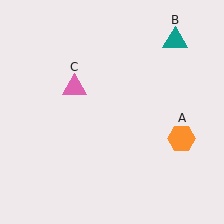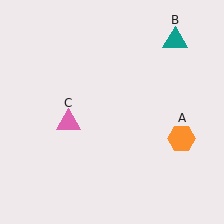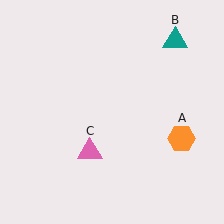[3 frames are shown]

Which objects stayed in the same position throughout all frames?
Orange hexagon (object A) and teal triangle (object B) remained stationary.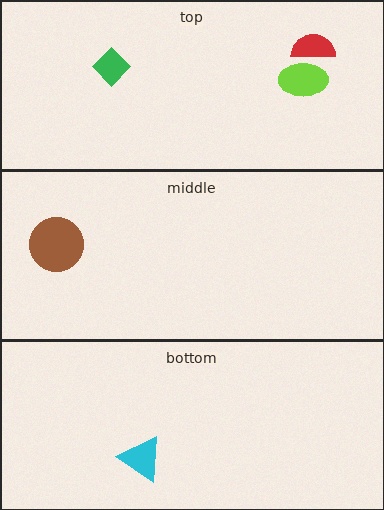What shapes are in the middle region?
The brown circle.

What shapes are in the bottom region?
The cyan triangle.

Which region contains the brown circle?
The middle region.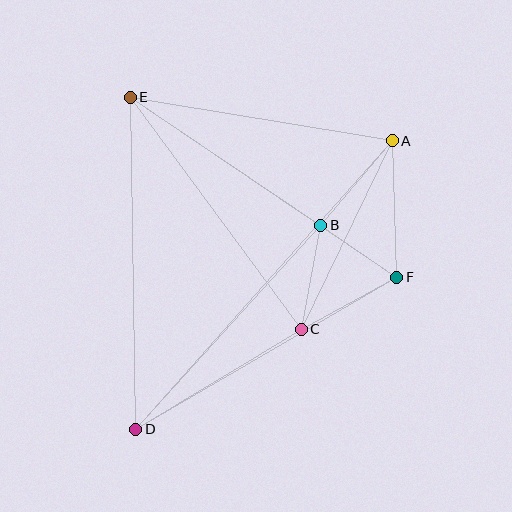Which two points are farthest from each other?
Points A and D are farthest from each other.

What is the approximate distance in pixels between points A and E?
The distance between A and E is approximately 266 pixels.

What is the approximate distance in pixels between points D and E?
The distance between D and E is approximately 332 pixels.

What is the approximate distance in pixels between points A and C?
The distance between A and C is approximately 210 pixels.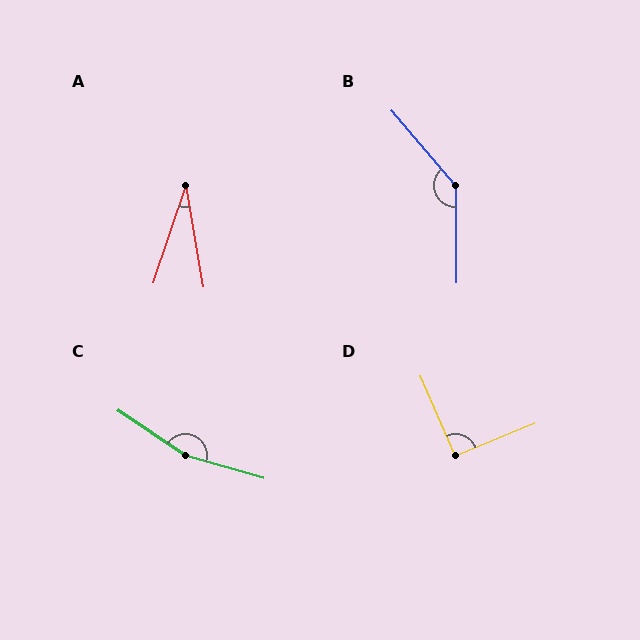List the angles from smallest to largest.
A (28°), D (91°), B (140°), C (162°).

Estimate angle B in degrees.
Approximately 140 degrees.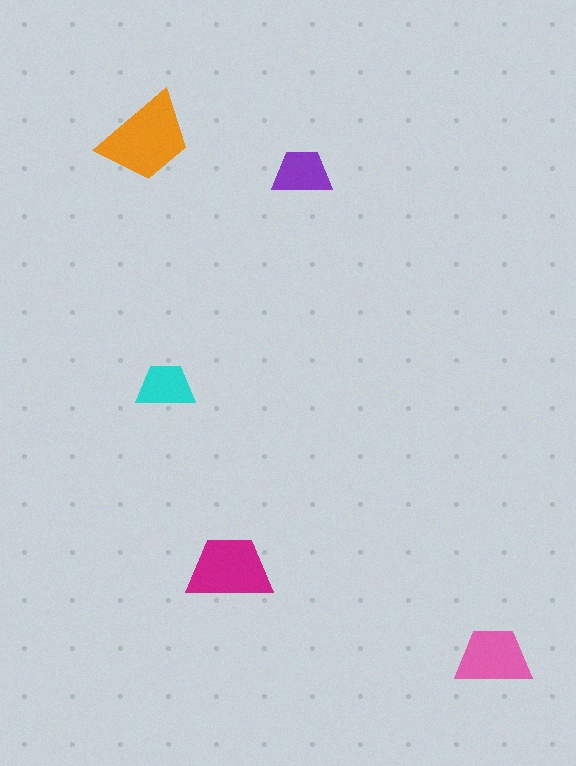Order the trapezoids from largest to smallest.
the orange one, the magenta one, the pink one, the purple one, the cyan one.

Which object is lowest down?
The pink trapezoid is bottommost.